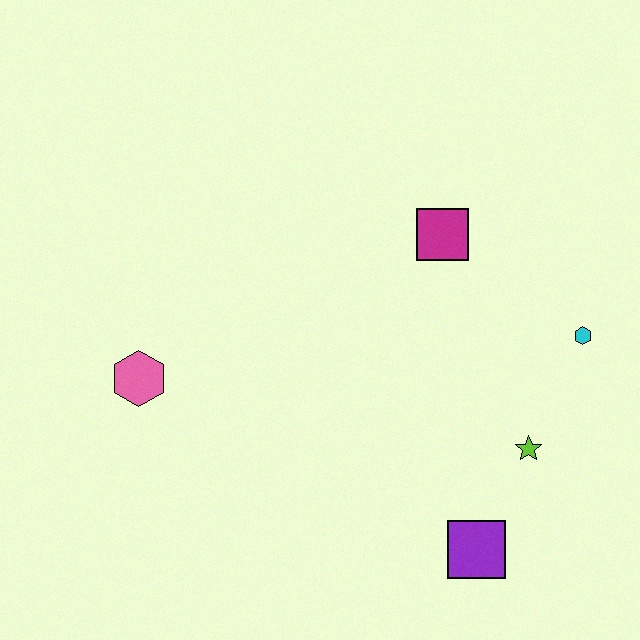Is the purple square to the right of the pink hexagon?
Yes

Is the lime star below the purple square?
No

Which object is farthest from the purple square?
The pink hexagon is farthest from the purple square.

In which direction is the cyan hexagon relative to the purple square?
The cyan hexagon is above the purple square.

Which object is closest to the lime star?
The purple square is closest to the lime star.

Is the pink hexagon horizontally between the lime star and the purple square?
No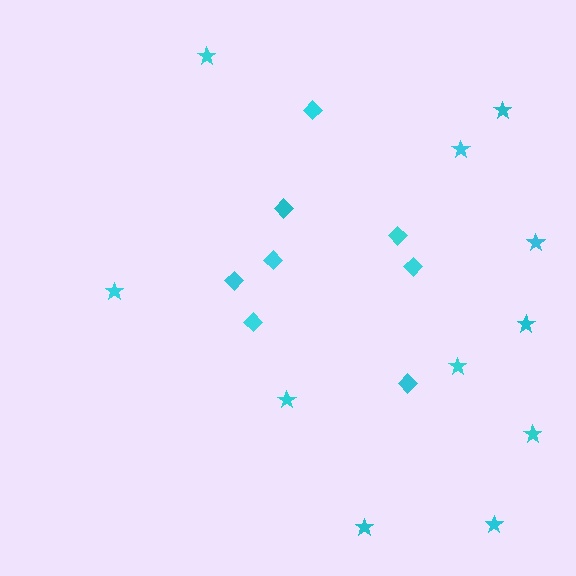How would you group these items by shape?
There are 2 groups: one group of diamonds (8) and one group of stars (11).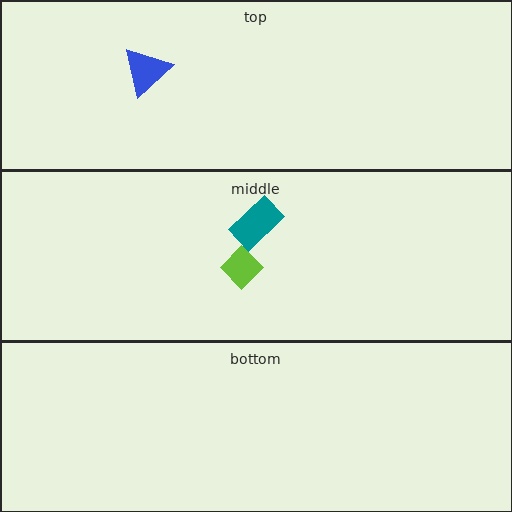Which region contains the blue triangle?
The top region.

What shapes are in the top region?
The blue triangle.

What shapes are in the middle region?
The teal rectangle, the lime diamond.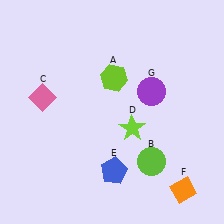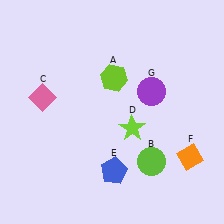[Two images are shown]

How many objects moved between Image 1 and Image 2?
1 object moved between the two images.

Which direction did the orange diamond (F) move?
The orange diamond (F) moved up.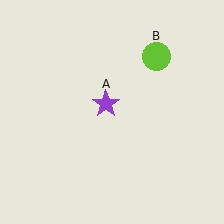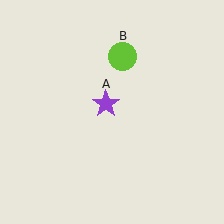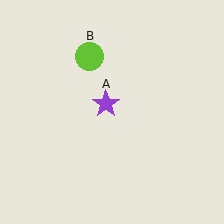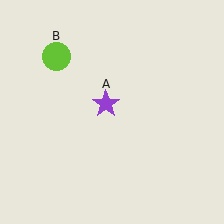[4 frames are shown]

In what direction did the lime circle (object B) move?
The lime circle (object B) moved left.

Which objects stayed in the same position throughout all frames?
Purple star (object A) remained stationary.